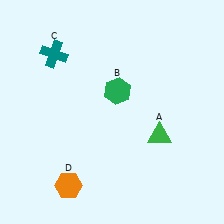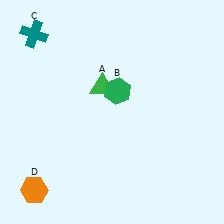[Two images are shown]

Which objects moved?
The objects that moved are: the green triangle (A), the teal cross (C), the orange hexagon (D).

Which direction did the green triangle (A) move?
The green triangle (A) moved left.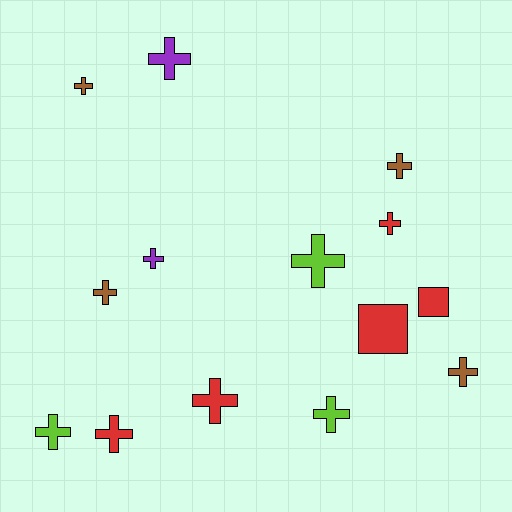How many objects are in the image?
There are 14 objects.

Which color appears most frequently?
Red, with 5 objects.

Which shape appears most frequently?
Cross, with 12 objects.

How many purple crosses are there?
There are 2 purple crosses.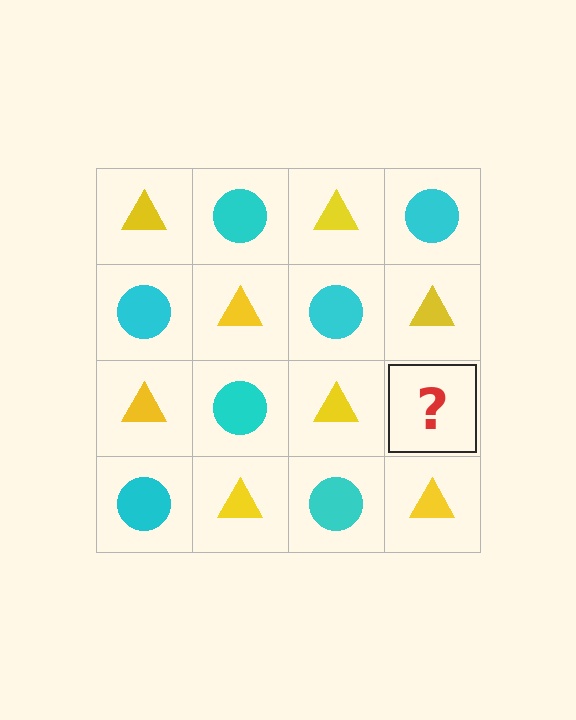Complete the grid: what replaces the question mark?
The question mark should be replaced with a cyan circle.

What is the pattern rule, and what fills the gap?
The rule is that it alternates yellow triangle and cyan circle in a checkerboard pattern. The gap should be filled with a cyan circle.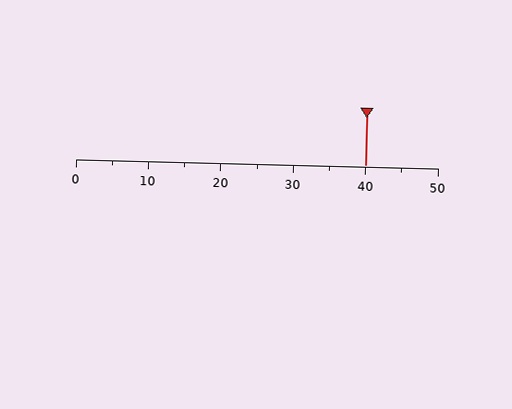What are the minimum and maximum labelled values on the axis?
The axis runs from 0 to 50.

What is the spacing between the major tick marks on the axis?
The major ticks are spaced 10 apart.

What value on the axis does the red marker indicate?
The marker indicates approximately 40.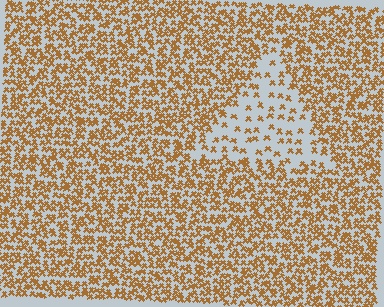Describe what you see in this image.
The image contains small brown elements arranged at two different densities. A triangle-shaped region is visible where the elements are less densely packed than the surrounding area.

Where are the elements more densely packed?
The elements are more densely packed outside the triangle boundary.